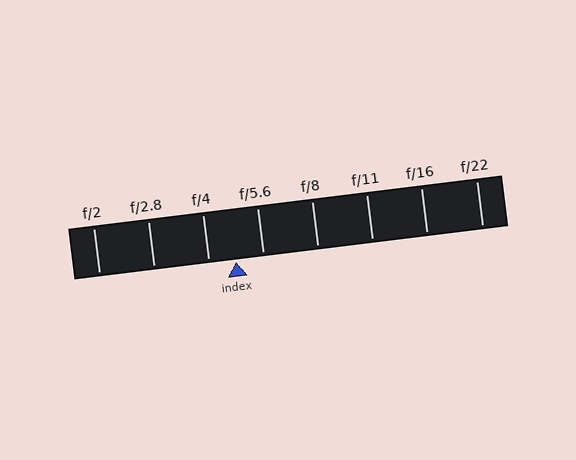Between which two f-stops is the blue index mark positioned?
The index mark is between f/4 and f/5.6.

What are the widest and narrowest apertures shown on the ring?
The widest aperture shown is f/2 and the narrowest is f/22.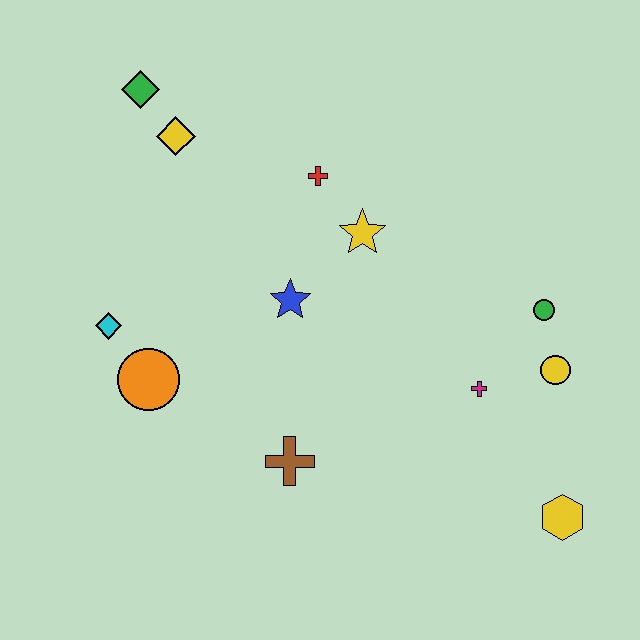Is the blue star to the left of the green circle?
Yes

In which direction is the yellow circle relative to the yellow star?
The yellow circle is to the right of the yellow star.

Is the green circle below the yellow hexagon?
No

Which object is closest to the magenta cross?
The yellow circle is closest to the magenta cross.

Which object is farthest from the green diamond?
The yellow hexagon is farthest from the green diamond.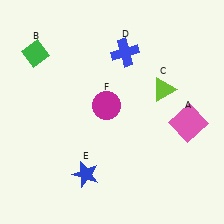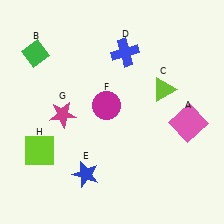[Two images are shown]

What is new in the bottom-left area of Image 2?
A magenta star (G) was added in the bottom-left area of Image 2.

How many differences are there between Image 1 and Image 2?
There are 2 differences between the two images.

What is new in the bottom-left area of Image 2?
A lime square (H) was added in the bottom-left area of Image 2.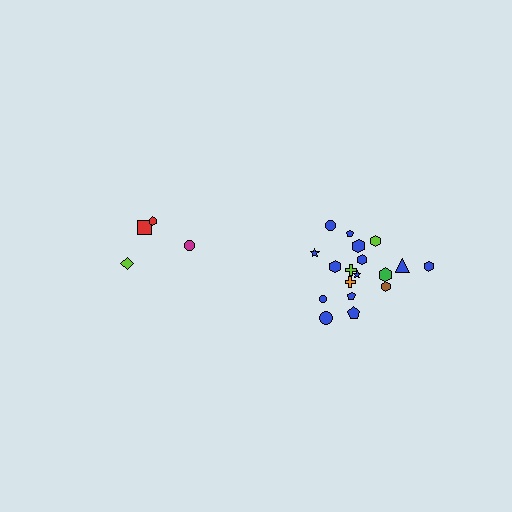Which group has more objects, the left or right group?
The right group.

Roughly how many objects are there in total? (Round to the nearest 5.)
Roughly 20 objects in total.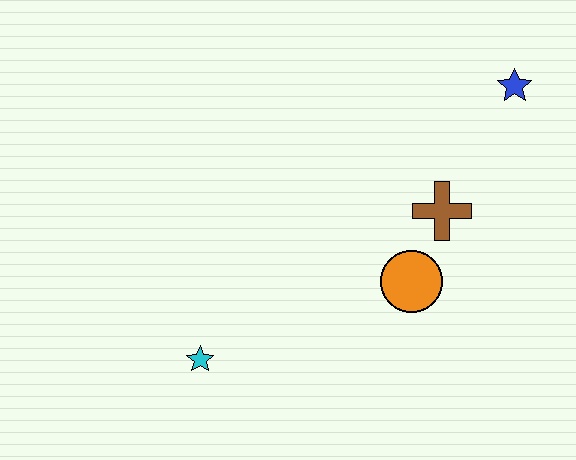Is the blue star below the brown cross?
No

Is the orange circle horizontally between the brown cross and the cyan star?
Yes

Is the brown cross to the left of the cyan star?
No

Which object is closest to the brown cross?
The orange circle is closest to the brown cross.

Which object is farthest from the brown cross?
The cyan star is farthest from the brown cross.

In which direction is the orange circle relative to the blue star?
The orange circle is below the blue star.